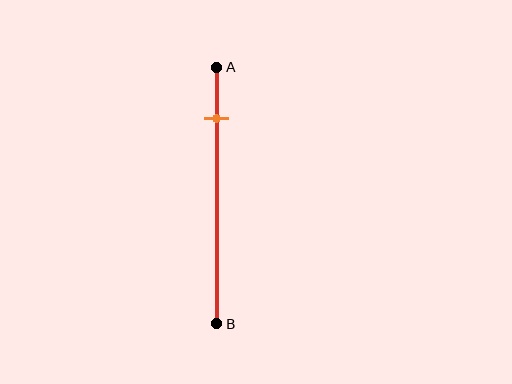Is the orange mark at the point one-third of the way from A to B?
No, the mark is at about 20% from A, not at the 33% one-third point.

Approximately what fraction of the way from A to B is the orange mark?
The orange mark is approximately 20% of the way from A to B.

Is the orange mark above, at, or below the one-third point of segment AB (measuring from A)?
The orange mark is above the one-third point of segment AB.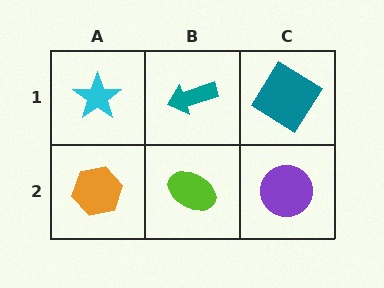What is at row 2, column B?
A lime ellipse.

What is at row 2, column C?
A purple circle.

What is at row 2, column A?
An orange hexagon.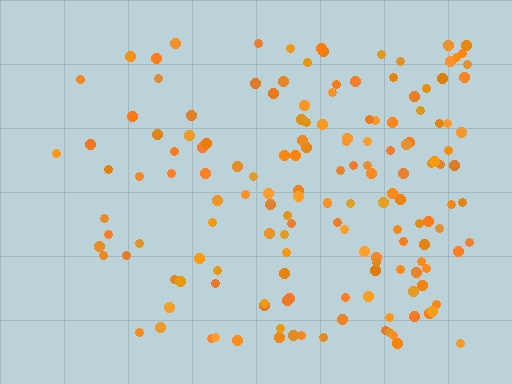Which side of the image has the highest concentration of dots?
The right.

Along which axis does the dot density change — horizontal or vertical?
Horizontal.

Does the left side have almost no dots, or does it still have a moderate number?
Still a moderate number, just noticeably fewer than the right.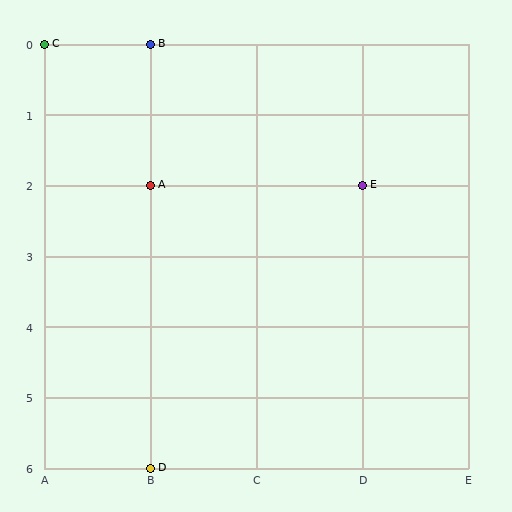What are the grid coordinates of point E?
Point E is at grid coordinates (D, 2).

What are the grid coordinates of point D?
Point D is at grid coordinates (B, 6).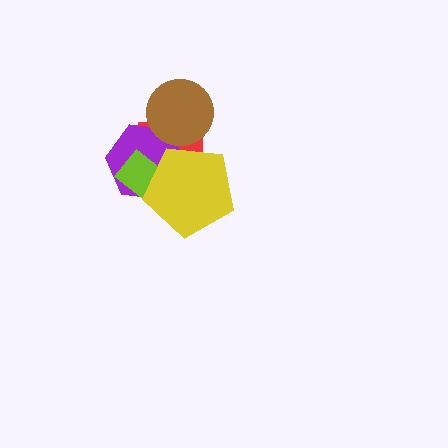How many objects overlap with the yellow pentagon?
3 objects overlap with the yellow pentagon.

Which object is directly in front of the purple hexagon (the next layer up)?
The lime diamond is directly in front of the purple hexagon.